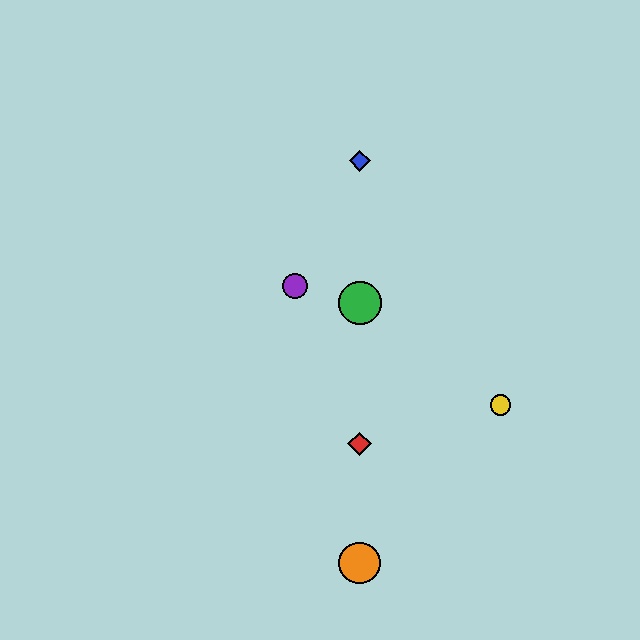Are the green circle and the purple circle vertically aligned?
No, the green circle is at x≈360 and the purple circle is at x≈295.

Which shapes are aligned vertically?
The red diamond, the blue diamond, the green circle, the orange circle are aligned vertically.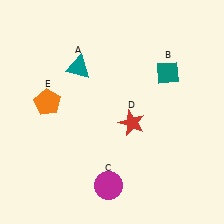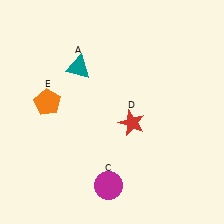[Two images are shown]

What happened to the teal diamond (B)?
The teal diamond (B) was removed in Image 2. It was in the top-right area of Image 1.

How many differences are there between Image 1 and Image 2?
There is 1 difference between the two images.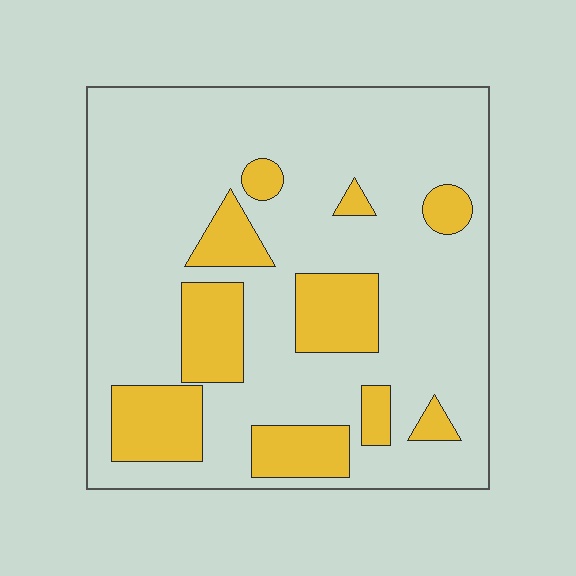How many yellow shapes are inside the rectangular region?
10.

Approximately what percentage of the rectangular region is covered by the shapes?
Approximately 20%.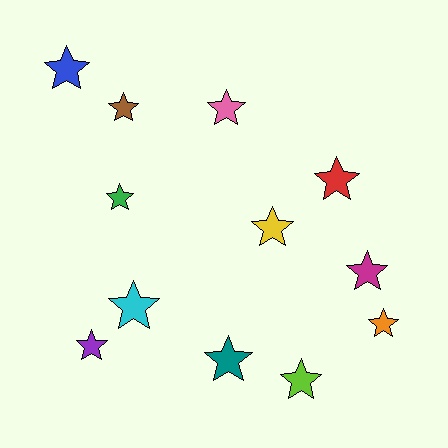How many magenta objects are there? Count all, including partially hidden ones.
There is 1 magenta object.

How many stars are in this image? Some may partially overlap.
There are 12 stars.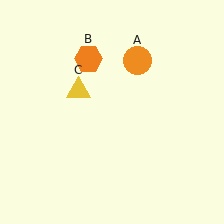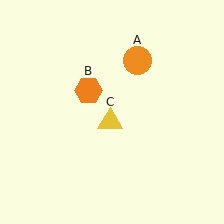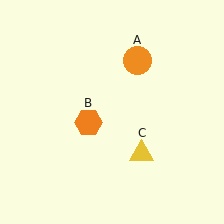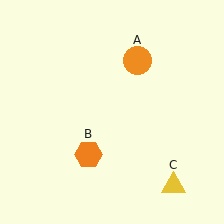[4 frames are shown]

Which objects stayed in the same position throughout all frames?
Orange circle (object A) remained stationary.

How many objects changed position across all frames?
2 objects changed position: orange hexagon (object B), yellow triangle (object C).